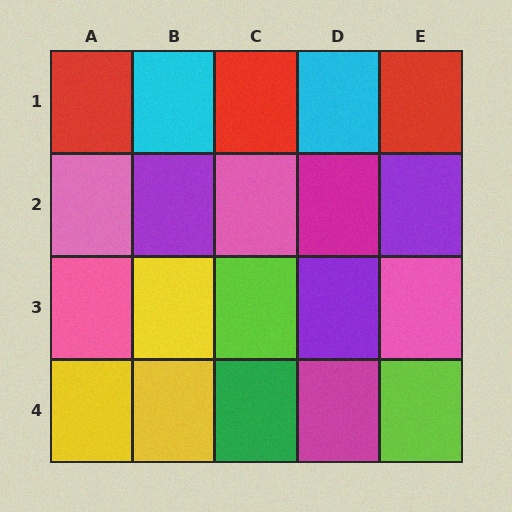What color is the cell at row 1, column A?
Red.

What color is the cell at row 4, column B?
Yellow.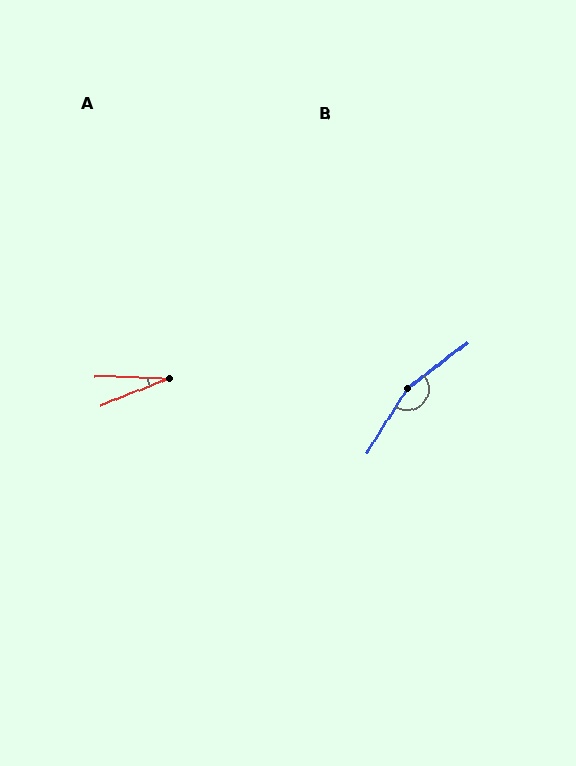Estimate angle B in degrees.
Approximately 159 degrees.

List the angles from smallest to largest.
A (24°), B (159°).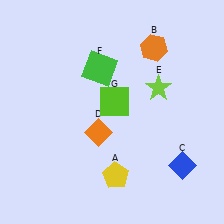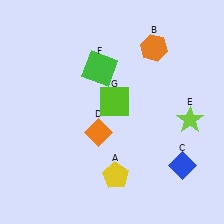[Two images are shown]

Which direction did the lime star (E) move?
The lime star (E) moved down.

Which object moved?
The lime star (E) moved down.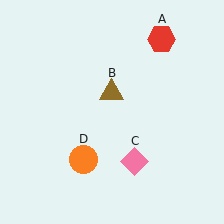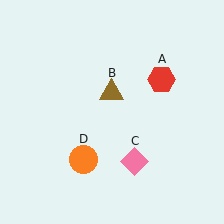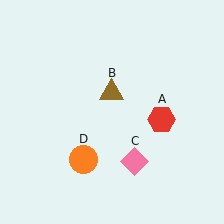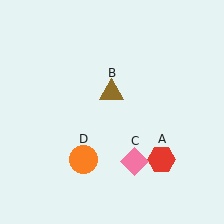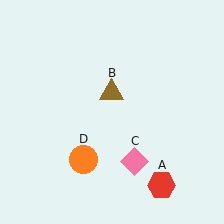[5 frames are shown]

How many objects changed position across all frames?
1 object changed position: red hexagon (object A).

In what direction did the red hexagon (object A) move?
The red hexagon (object A) moved down.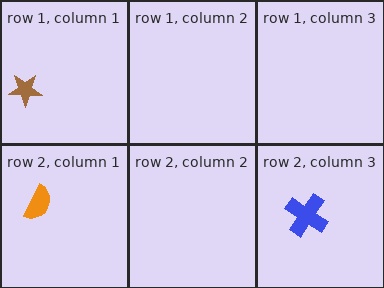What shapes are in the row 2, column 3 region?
The blue cross.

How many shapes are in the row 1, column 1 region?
1.